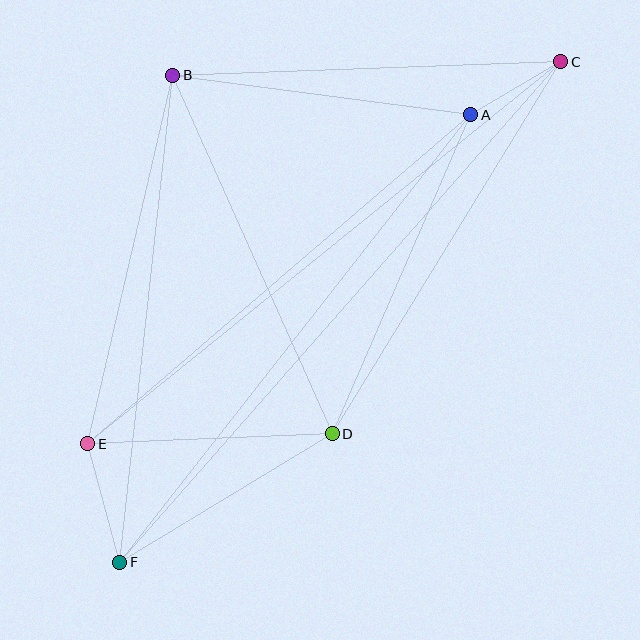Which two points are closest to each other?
Points A and C are closest to each other.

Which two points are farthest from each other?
Points C and F are farthest from each other.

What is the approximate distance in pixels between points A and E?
The distance between A and E is approximately 505 pixels.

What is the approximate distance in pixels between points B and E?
The distance between B and E is approximately 378 pixels.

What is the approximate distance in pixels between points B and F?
The distance between B and F is approximately 490 pixels.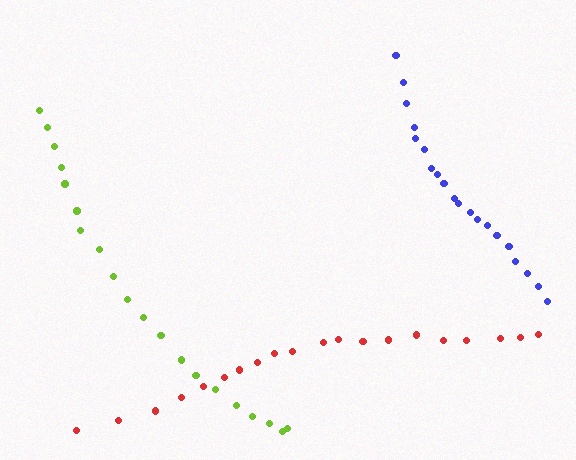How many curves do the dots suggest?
There are 3 distinct paths.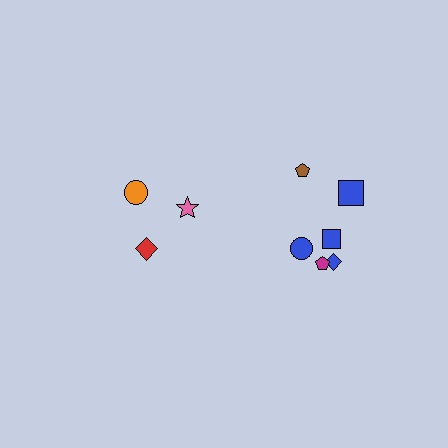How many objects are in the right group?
There are 6 objects.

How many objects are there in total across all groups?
There are 9 objects.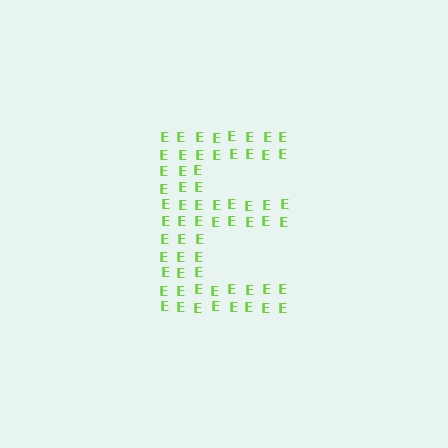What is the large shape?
The large shape is the letter E.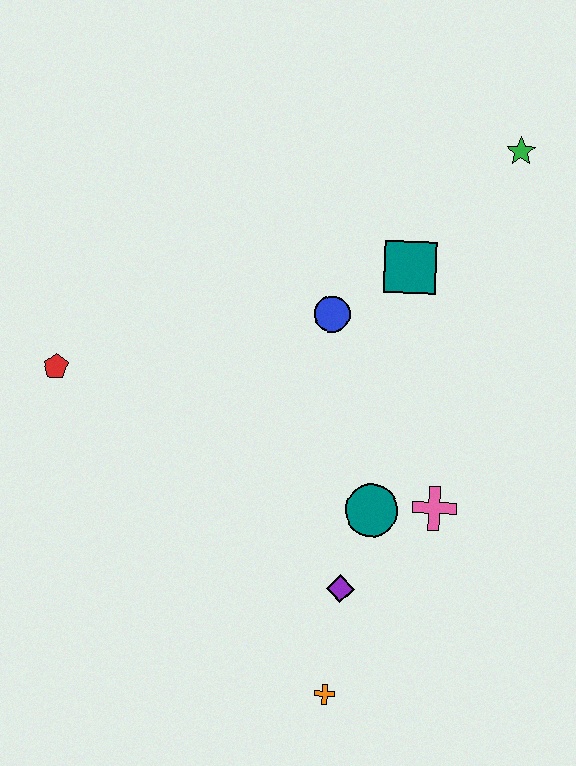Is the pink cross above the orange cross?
Yes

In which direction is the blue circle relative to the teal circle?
The blue circle is above the teal circle.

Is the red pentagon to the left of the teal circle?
Yes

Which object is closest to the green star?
The teal square is closest to the green star.